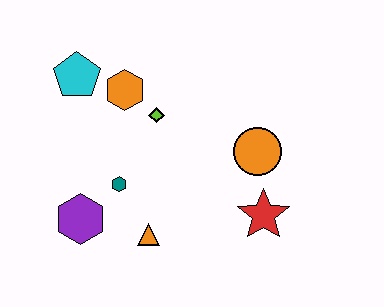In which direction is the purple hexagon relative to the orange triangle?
The purple hexagon is to the left of the orange triangle.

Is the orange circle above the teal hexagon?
Yes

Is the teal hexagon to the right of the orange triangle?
No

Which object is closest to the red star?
The orange circle is closest to the red star.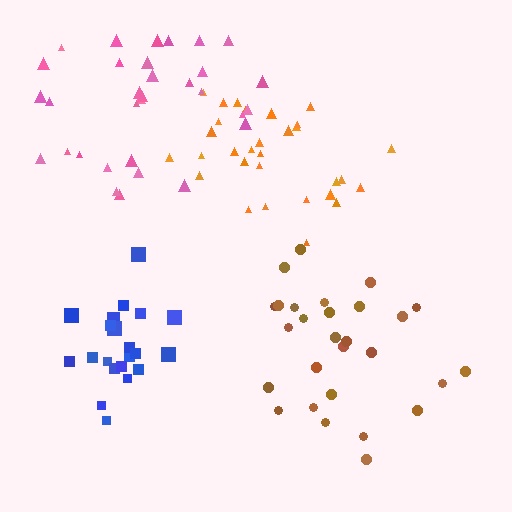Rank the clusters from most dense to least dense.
blue, orange, pink, brown.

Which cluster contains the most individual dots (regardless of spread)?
Pink (32).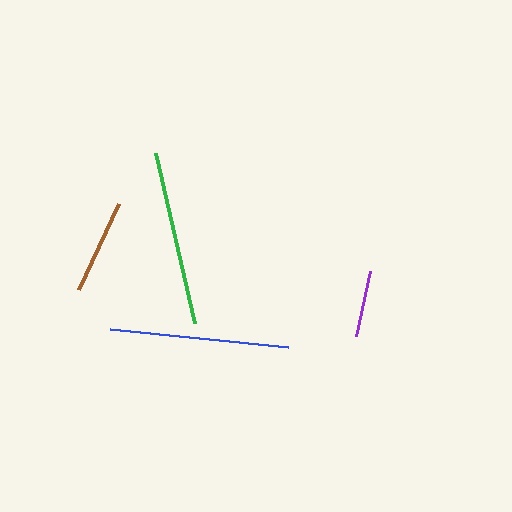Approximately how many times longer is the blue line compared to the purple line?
The blue line is approximately 2.7 times the length of the purple line.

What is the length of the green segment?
The green segment is approximately 174 pixels long.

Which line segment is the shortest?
The purple line is the shortest at approximately 66 pixels.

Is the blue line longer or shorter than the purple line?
The blue line is longer than the purple line.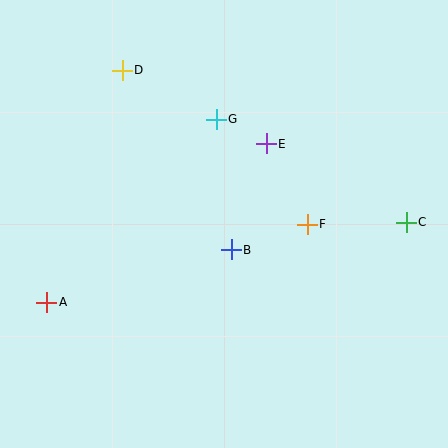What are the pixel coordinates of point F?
Point F is at (307, 224).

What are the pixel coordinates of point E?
Point E is at (266, 144).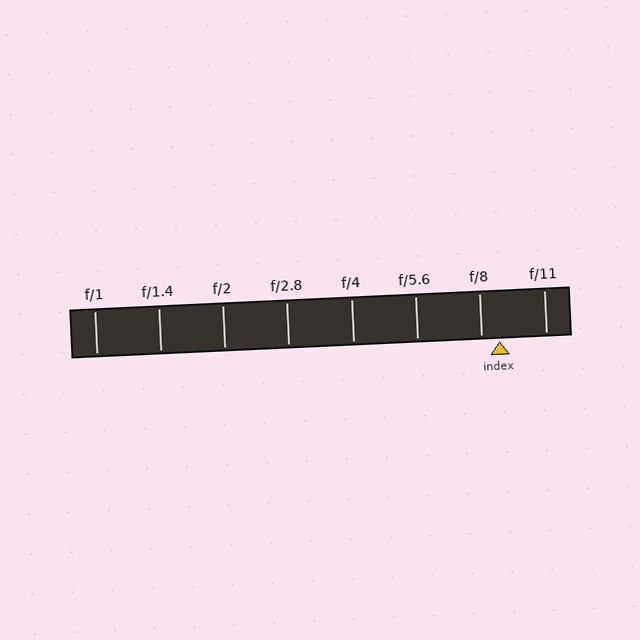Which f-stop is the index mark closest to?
The index mark is closest to f/8.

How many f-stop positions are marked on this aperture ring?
There are 8 f-stop positions marked.